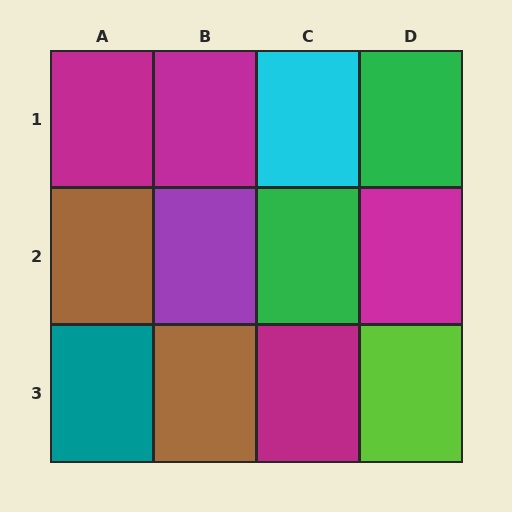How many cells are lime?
1 cell is lime.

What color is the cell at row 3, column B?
Brown.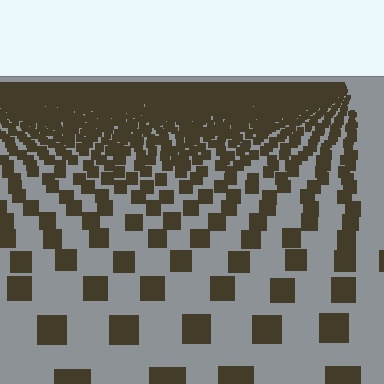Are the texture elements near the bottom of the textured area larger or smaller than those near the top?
Larger. Near the bottom, elements are closer to the viewer and appear at a bigger on-screen size.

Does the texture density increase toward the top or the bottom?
Density increases toward the top.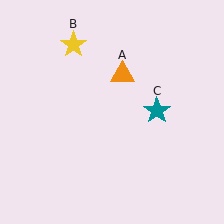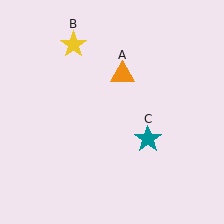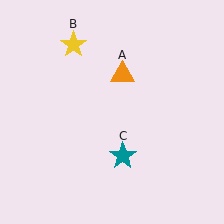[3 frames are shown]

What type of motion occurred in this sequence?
The teal star (object C) rotated clockwise around the center of the scene.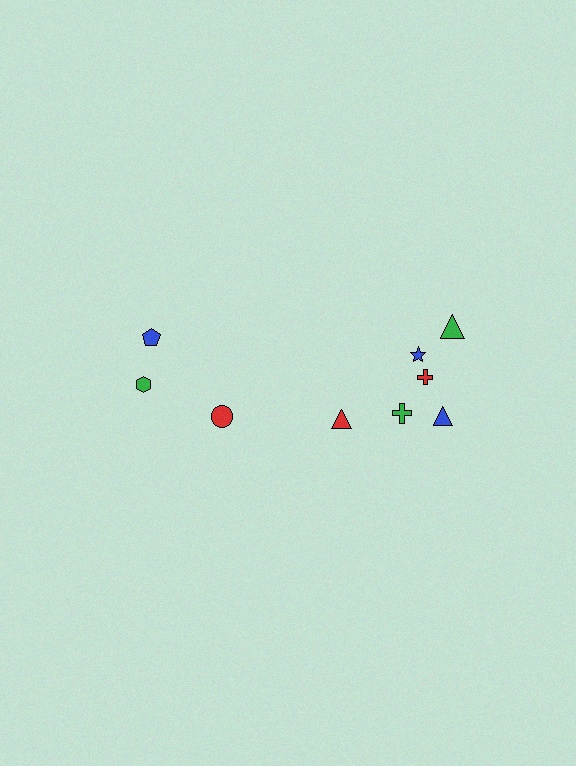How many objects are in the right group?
There are 6 objects.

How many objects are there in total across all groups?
There are 9 objects.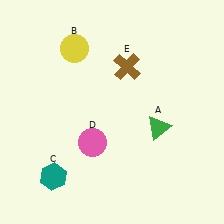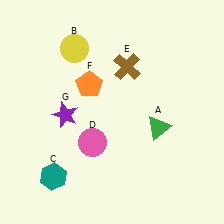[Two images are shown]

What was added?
An orange pentagon (F), a purple star (G) were added in Image 2.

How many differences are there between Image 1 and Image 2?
There are 2 differences between the two images.